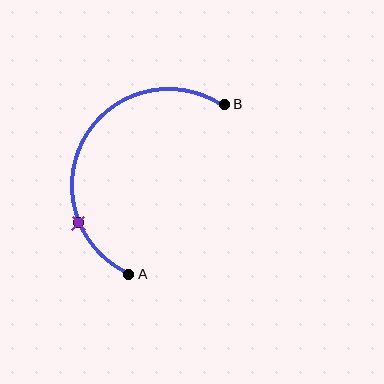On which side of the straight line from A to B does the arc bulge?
The arc bulges to the left of the straight line connecting A and B.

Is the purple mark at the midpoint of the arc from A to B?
No. The purple mark lies on the arc but is closer to endpoint A. The arc midpoint would be at the point on the curve equidistant along the arc from both A and B.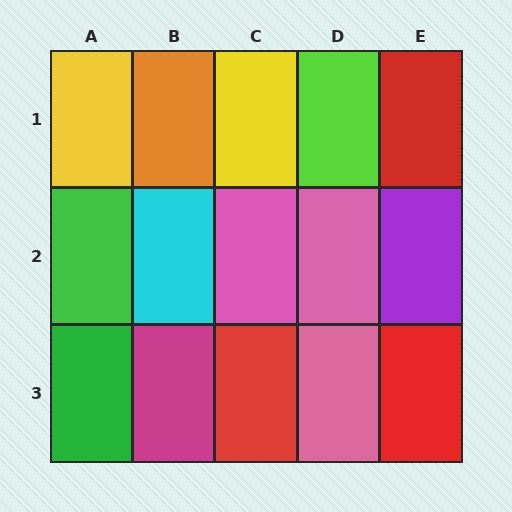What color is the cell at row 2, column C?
Pink.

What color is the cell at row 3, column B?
Magenta.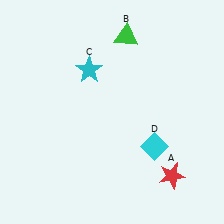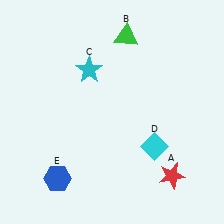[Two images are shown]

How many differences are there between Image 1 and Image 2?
There is 1 difference between the two images.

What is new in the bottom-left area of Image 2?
A blue hexagon (E) was added in the bottom-left area of Image 2.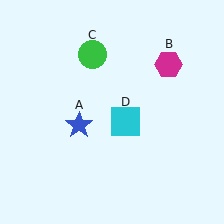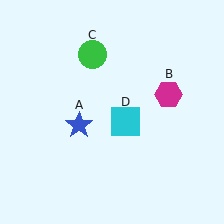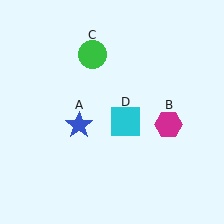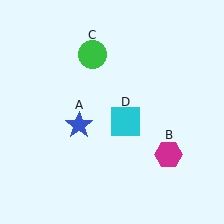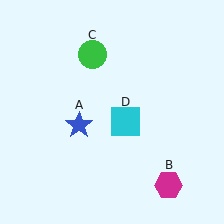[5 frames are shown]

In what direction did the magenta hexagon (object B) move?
The magenta hexagon (object B) moved down.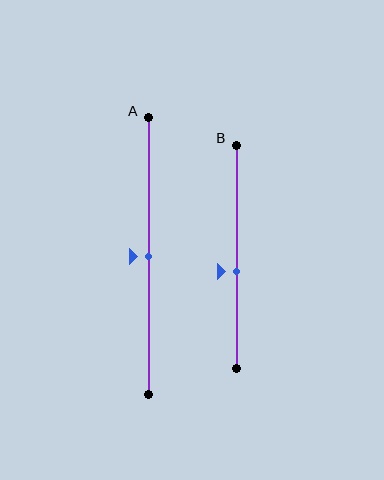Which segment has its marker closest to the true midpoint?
Segment A has its marker closest to the true midpoint.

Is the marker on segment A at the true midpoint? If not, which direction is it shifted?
Yes, the marker on segment A is at the true midpoint.